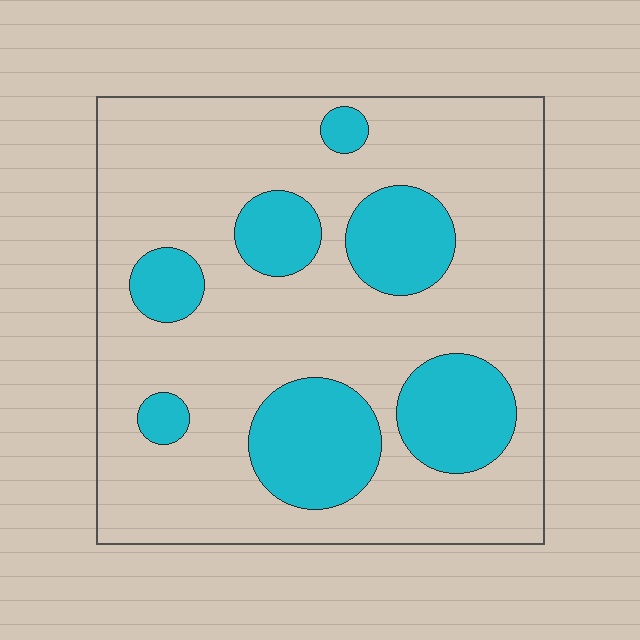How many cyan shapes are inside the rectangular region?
7.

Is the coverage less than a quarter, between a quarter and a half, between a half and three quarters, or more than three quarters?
Less than a quarter.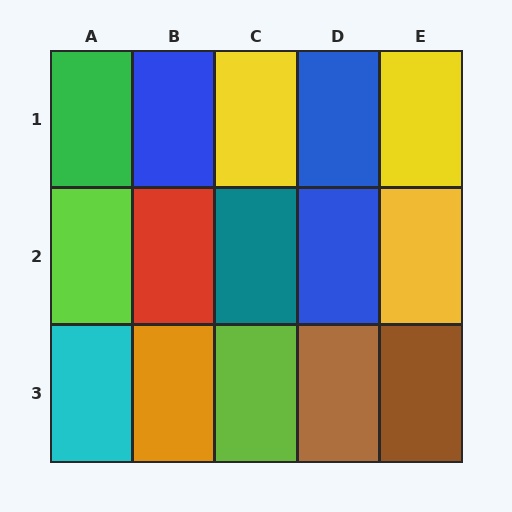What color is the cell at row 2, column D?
Blue.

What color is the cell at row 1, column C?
Yellow.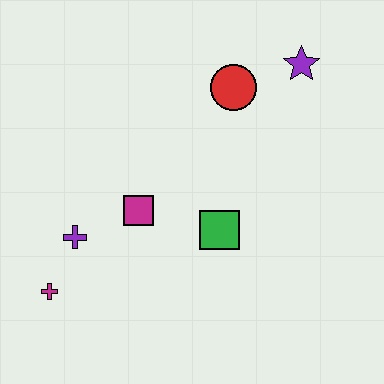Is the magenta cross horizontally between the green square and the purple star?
No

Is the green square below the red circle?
Yes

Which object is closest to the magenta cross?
The purple cross is closest to the magenta cross.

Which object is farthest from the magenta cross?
The purple star is farthest from the magenta cross.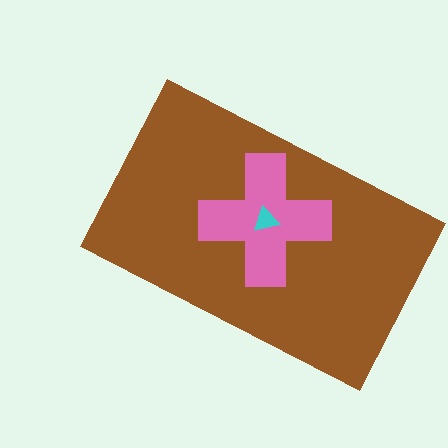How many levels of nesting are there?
3.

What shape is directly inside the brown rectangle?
The pink cross.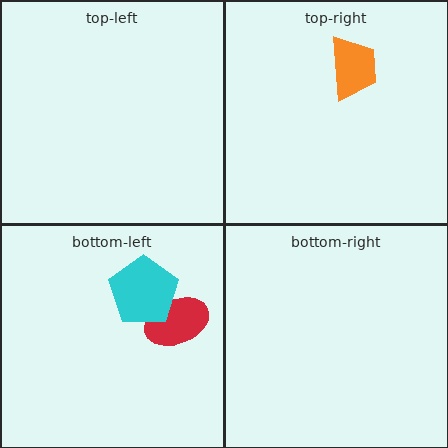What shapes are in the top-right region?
The orange trapezoid.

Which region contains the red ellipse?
The bottom-left region.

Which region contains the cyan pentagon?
The bottom-left region.